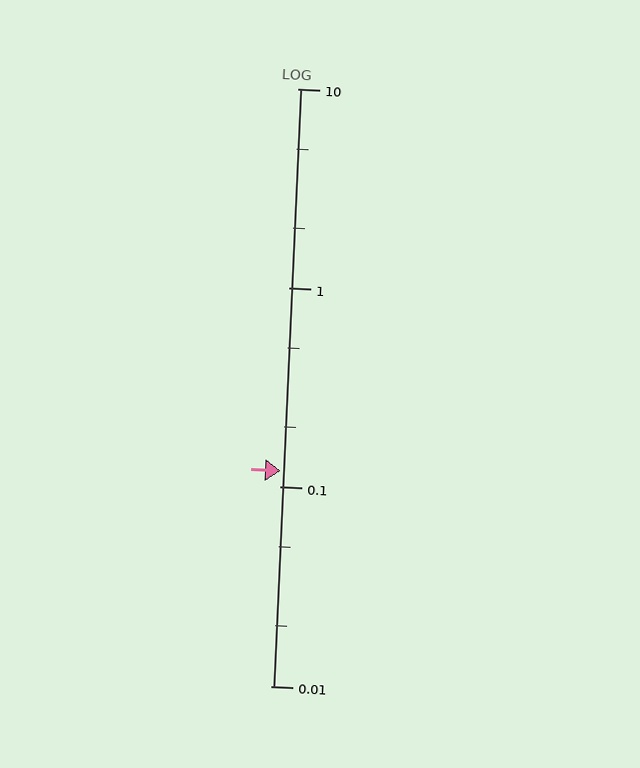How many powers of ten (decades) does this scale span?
The scale spans 3 decades, from 0.01 to 10.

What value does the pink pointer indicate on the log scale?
The pointer indicates approximately 0.12.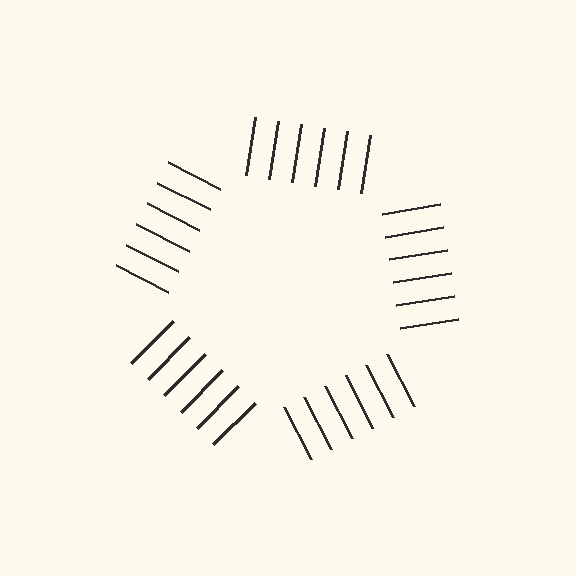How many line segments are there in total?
30 — 6 along each of the 5 edges.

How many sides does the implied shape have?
5 sides — the line-ends trace a pentagon.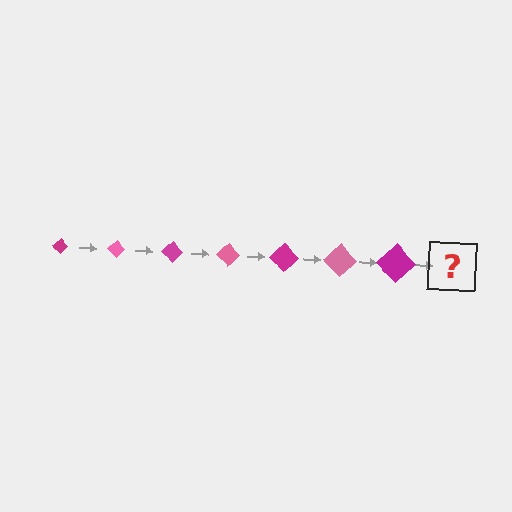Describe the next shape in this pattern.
It should be a pink diamond, larger than the previous one.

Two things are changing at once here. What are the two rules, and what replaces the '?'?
The two rules are that the diamond grows larger each step and the color cycles through magenta and pink. The '?' should be a pink diamond, larger than the previous one.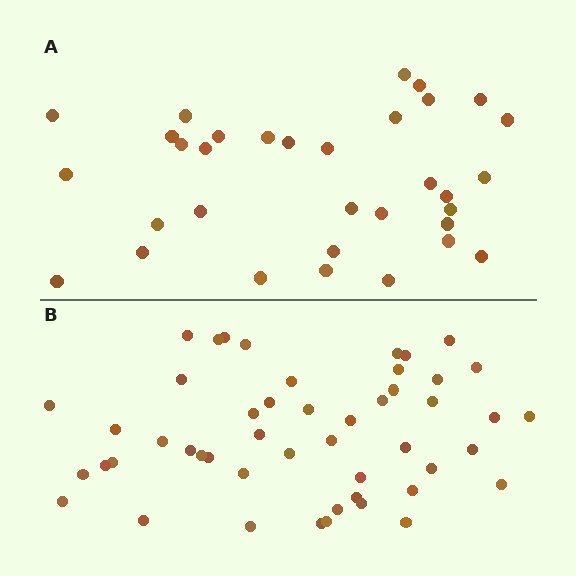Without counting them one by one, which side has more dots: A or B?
Region B (the bottom region) has more dots.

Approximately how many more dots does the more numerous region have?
Region B has approximately 15 more dots than region A.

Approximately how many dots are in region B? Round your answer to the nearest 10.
About 50 dots. (The exact count is 49, which rounds to 50.)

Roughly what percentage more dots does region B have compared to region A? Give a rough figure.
About 50% more.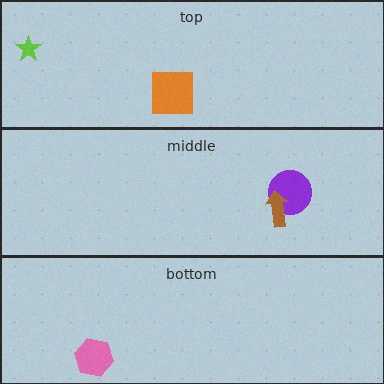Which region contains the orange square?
The top region.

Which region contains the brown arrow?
The middle region.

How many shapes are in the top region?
2.